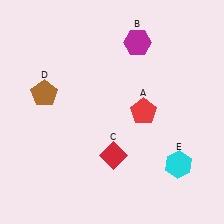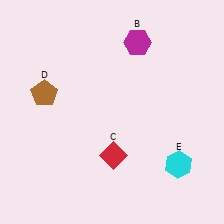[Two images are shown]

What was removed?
The red pentagon (A) was removed in Image 2.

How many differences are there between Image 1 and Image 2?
There is 1 difference between the two images.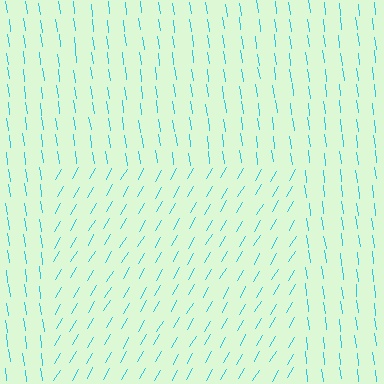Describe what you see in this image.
The image is filled with small cyan line segments. A rectangle region in the image has lines oriented differently from the surrounding lines, creating a visible texture boundary.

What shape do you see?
I see a rectangle.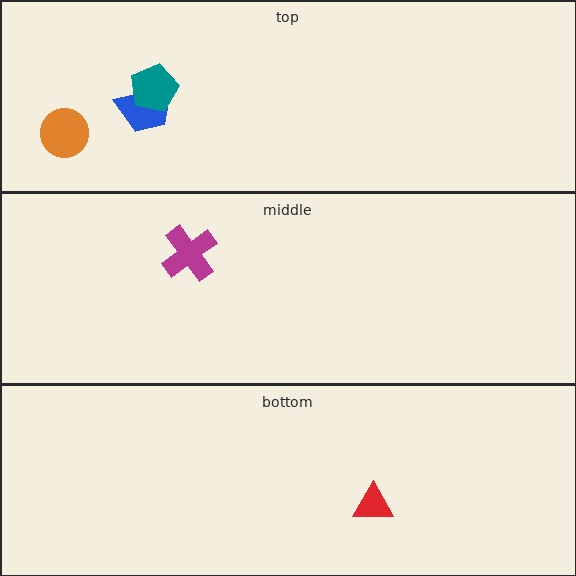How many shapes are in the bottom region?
1.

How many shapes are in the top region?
3.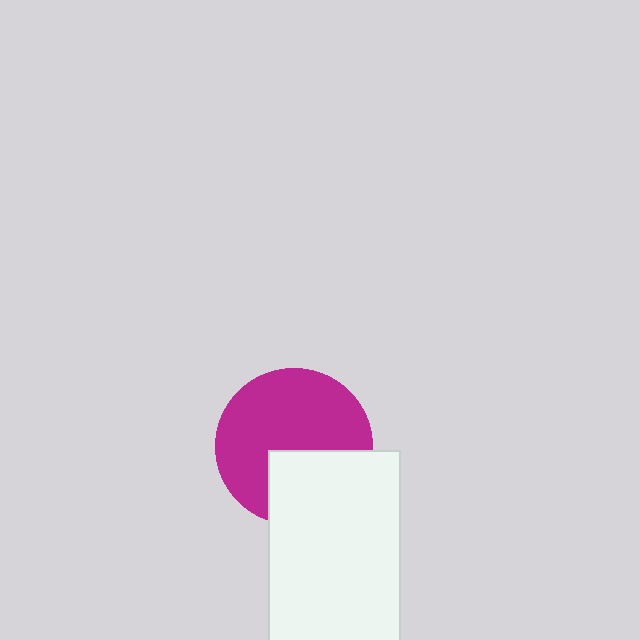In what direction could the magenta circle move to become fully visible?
The magenta circle could move up. That would shift it out from behind the white rectangle entirely.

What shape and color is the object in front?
The object in front is a white rectangle.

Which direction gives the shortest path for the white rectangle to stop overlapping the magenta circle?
Moving down gives the shortest separation.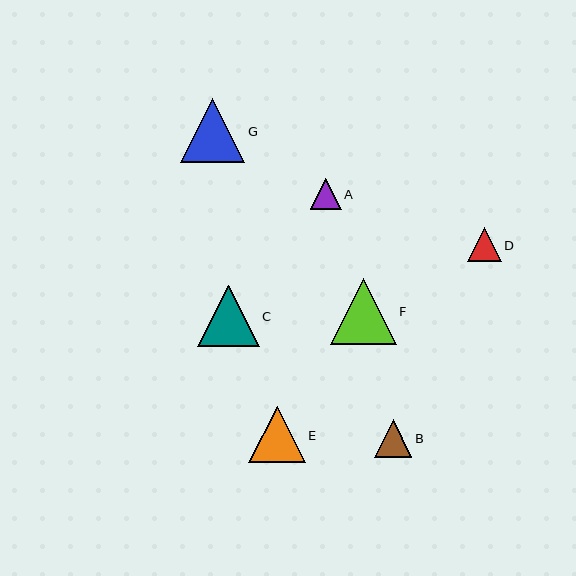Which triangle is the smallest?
Triangle A is the smallest with a size of approximately 30 pixels.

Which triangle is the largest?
Triangle F is the largest with a size of approximately 66 pixels.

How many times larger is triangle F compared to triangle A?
Triangle F is approximately 2.2 times the size of triangle A.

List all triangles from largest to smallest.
From largest to smallest: F, G, C, E, B, D, A.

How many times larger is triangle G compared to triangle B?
Triangle G is approximately 1.7 times the size of triangle B.